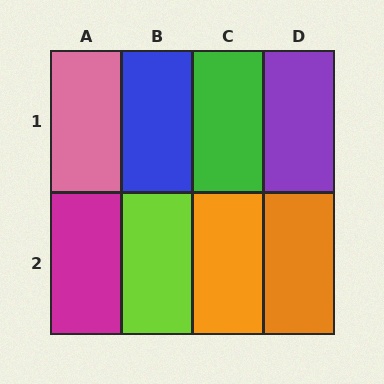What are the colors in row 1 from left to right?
Pink, blue, green, purple.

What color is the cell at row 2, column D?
Orange.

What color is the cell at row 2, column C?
Orange.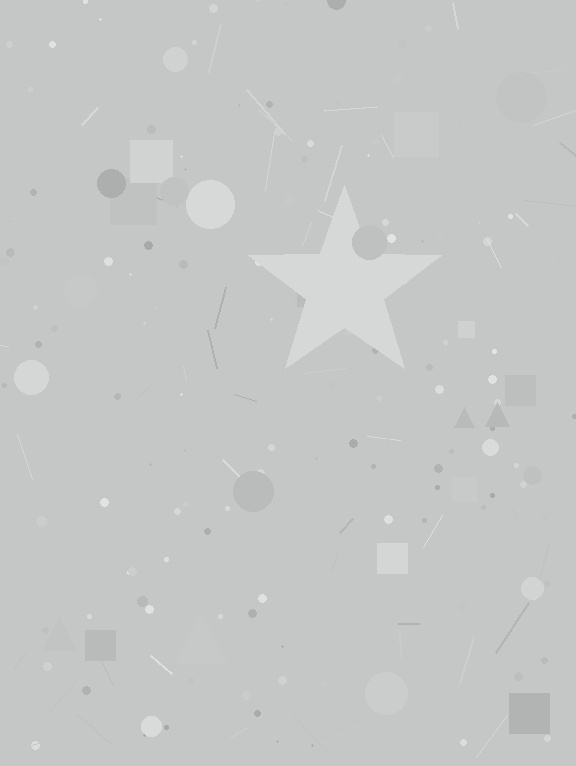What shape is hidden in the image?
A star is hidden in the image.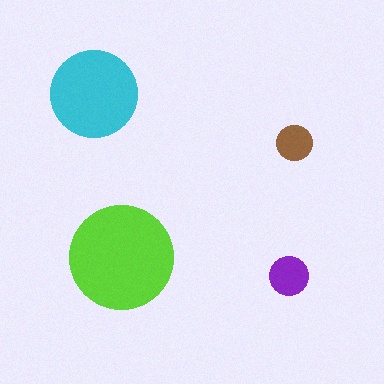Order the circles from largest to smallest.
the lime one, the cyan one, the purple one, the brown one.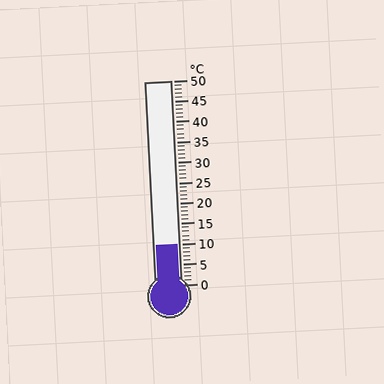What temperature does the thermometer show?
The thermometer shows approximately 10°C.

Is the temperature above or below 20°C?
The temperature is below 20°C.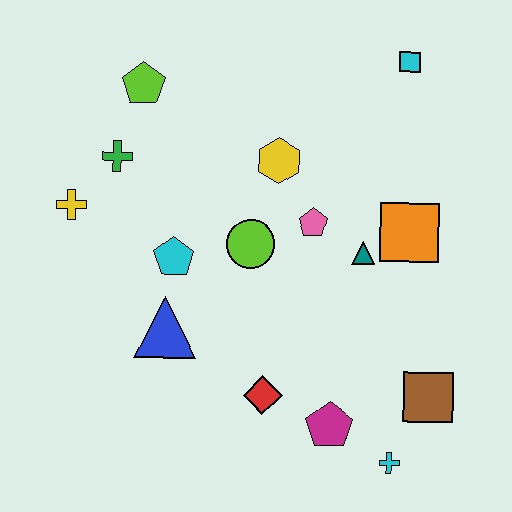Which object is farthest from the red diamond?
The cyan square is farthest from the red diamond.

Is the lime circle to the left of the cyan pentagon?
No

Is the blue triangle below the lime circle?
Yes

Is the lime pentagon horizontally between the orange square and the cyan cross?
No